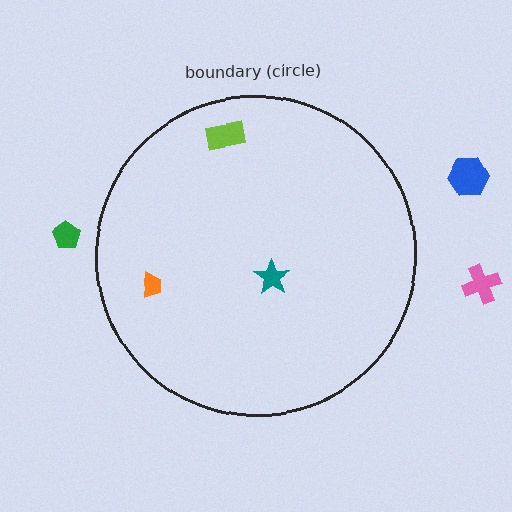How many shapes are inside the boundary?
3 inside, 3 outside.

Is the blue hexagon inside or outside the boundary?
Outside.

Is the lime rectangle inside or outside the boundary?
Inside.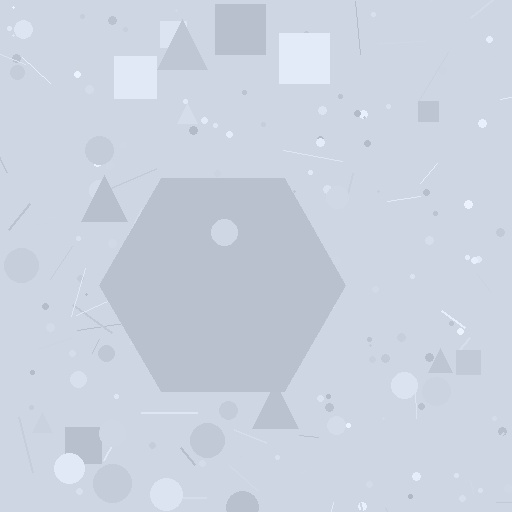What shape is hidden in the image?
A hexagon is hidden in the image.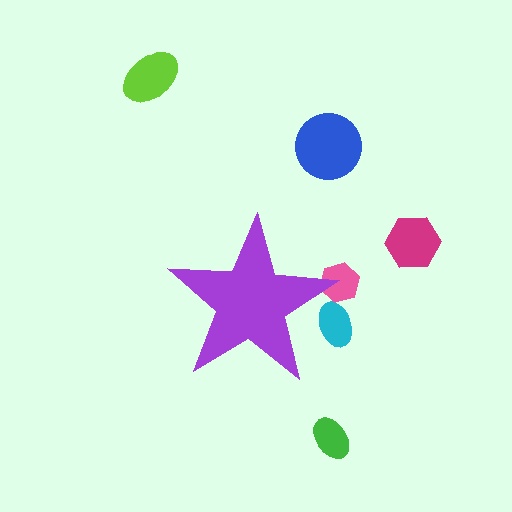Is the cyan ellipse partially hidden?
Yes, the cyan ellipse is partially hidden behind the purple star.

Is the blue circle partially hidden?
No, the blue circle is fully visible.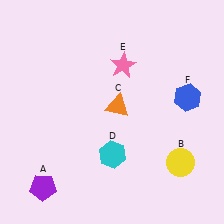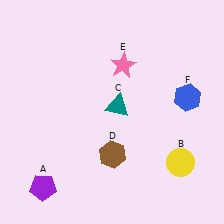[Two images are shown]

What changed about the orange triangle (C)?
In Image 1, C is orange. In Image 2, it changed to teal.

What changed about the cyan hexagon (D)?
In Image 1, D is cyan. In Image 2, it changed to brown.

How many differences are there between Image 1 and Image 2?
There are 2 differences between the two images.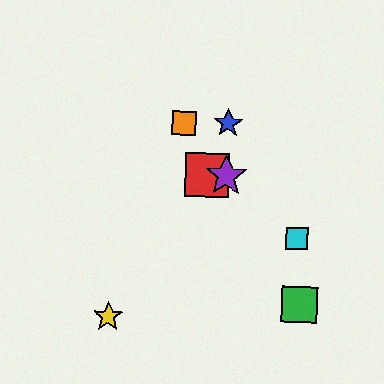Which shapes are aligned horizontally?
The red square, the purple star are aligned horizontally.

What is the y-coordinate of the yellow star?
The yellow star is at y≈317.